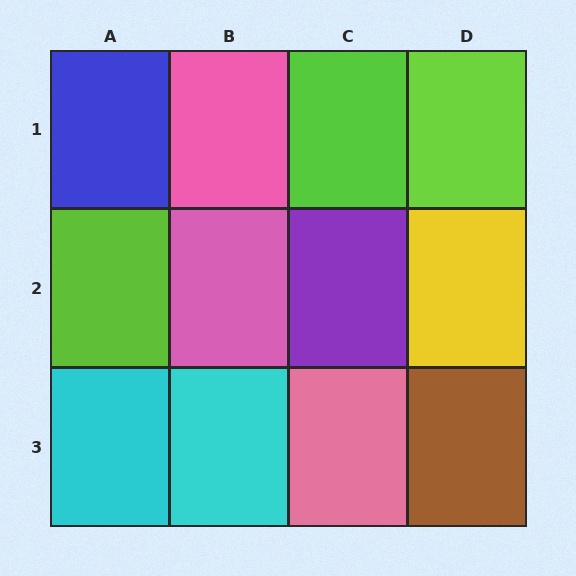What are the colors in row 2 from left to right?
Lime, pink, purple, yellow.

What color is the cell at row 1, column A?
Blue.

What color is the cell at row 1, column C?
Lime.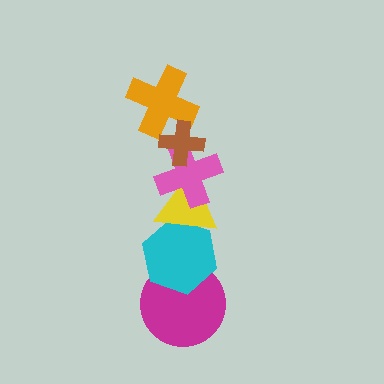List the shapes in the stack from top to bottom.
From top to bottom: the brown cross, the orange cross, the pink cross, the yellow triangle, the cyan hexagon, the magenta circle.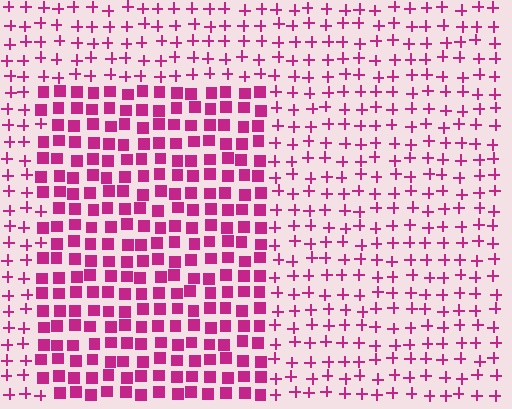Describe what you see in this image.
The image is filled with small magenta elements arranged in a uniform grid. A rectangle-shaped region contains squares, while the surrounding area contains plus signs. The boundary is defined purely by the change in element shape.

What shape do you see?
I see a rectangle.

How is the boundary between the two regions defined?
The boundary is defined by a change in element shape: squares inside vs. plus signs outside. All elements share the same color and spacing.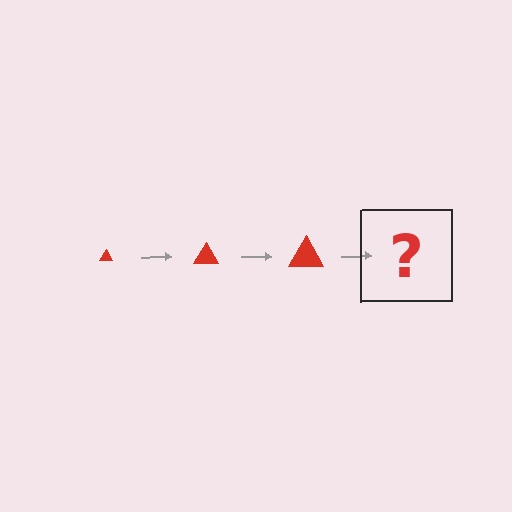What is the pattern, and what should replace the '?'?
The pattern is that the triangle gets progressively larger each step. The '?' should be a red triangle, larger than the previous one.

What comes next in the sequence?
The next element should be a red triangle, larger than the previous one.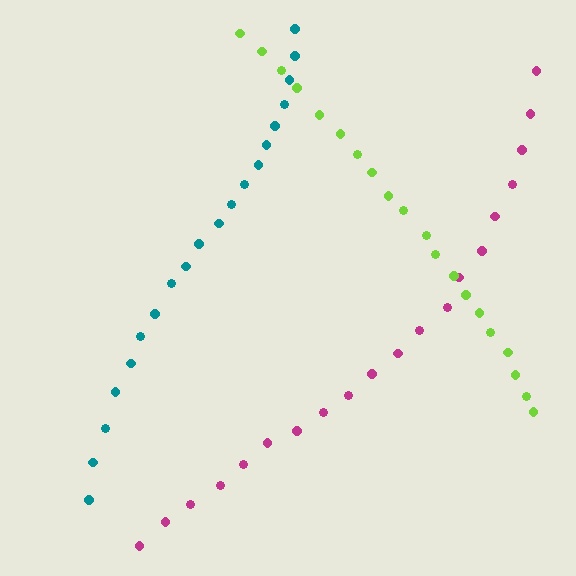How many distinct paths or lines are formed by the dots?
There are 3 distinct paths.